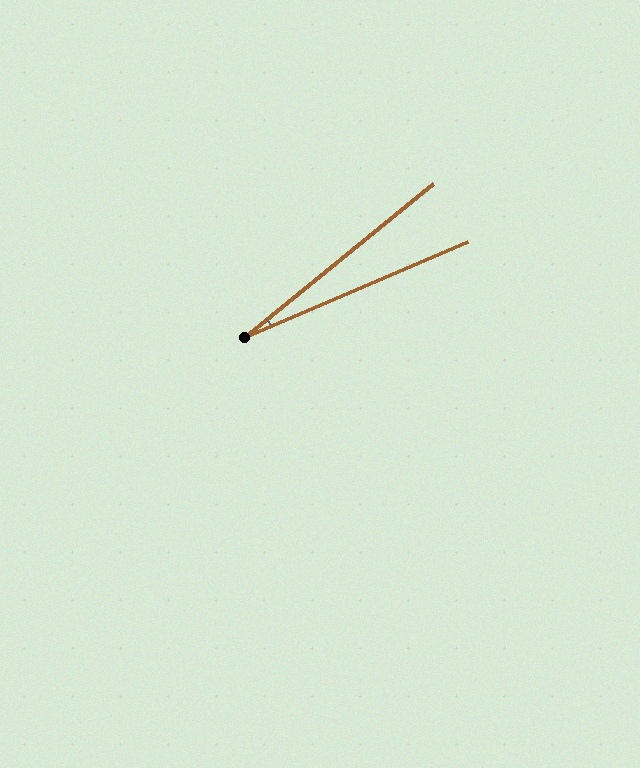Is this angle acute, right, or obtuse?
It is acute.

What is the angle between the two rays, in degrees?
Approximately 16 degrees.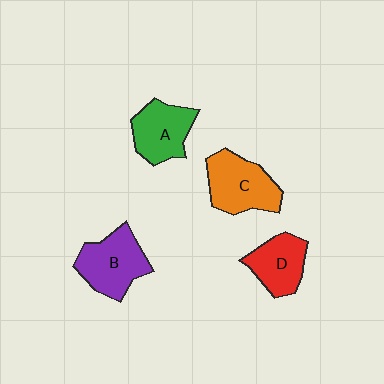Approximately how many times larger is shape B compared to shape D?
Approximately 1.3 times.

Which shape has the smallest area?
Shape D (red).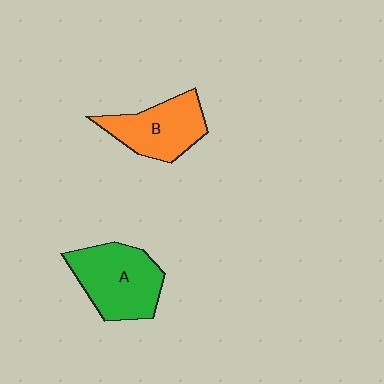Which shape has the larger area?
Shape A (green).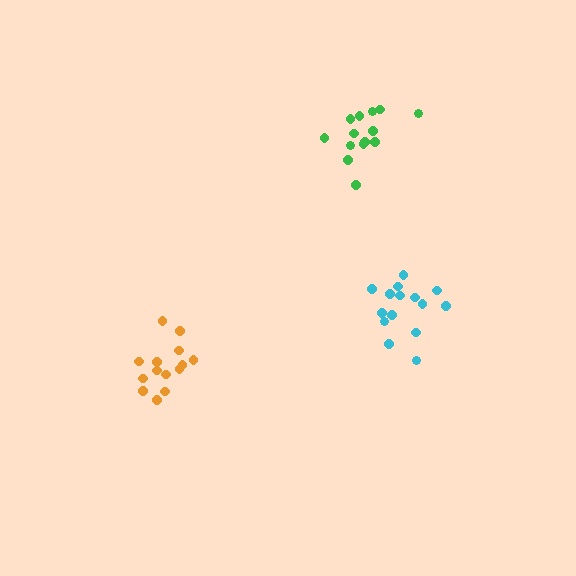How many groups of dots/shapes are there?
There are 3 groups.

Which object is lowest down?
The orange cluster is bottommost.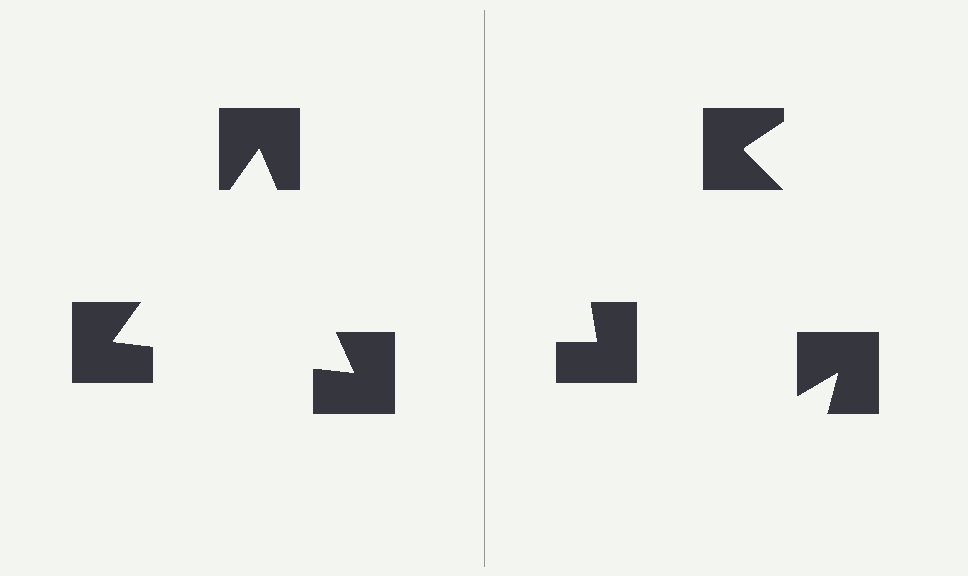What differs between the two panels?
The notched squares are positioned identically on both sides; only the wedge orientations differ. On the left they align to a triangle; on the right they are misaligned.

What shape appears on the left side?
An illusory triangle.